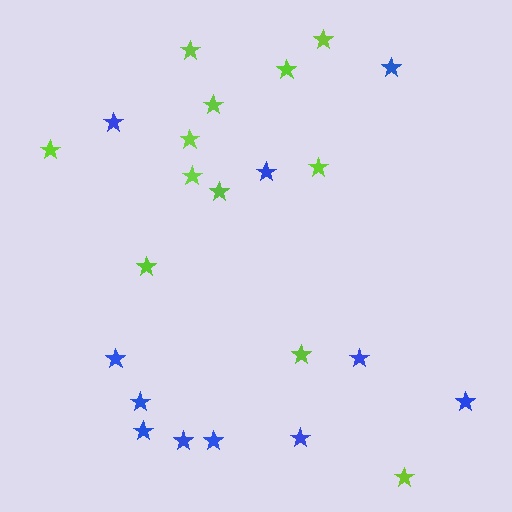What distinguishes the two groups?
There are 2 groups: one group of lime stars (12) and one group of blue stars (11).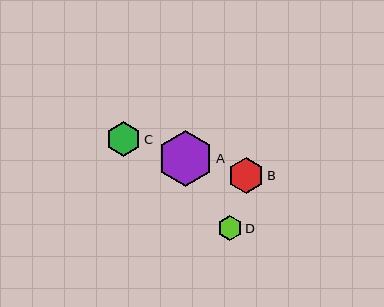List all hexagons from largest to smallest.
From largest to smallest: A, B, C, D.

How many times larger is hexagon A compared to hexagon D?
Hexagon A is approximately 2.2 times the size of hexagon D.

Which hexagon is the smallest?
Hexagon D is the smallest with a size of approximately 25 pixels.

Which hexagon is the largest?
Hexagon A is the largest with a size of approximately 56 pixels.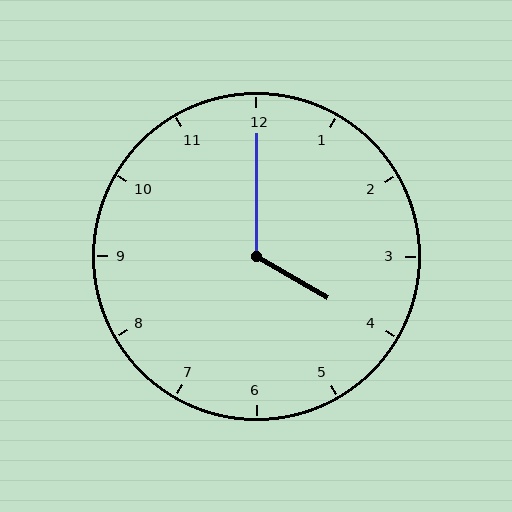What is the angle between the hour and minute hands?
Approximately 120 degrees.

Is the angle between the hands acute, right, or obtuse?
It is obtuse.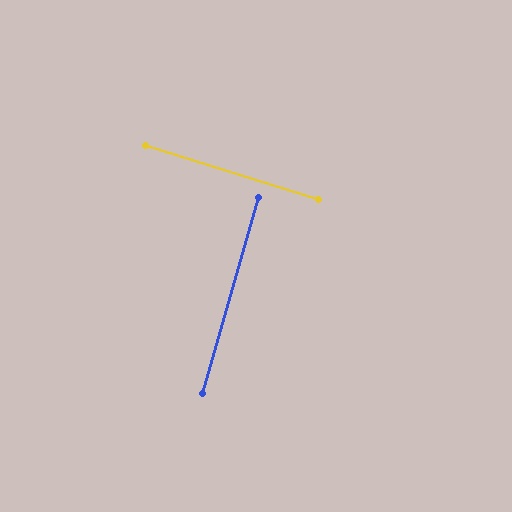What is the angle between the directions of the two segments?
Approximately 88 degrees.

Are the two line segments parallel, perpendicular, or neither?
Perpendicular — they meet at approximately 88°.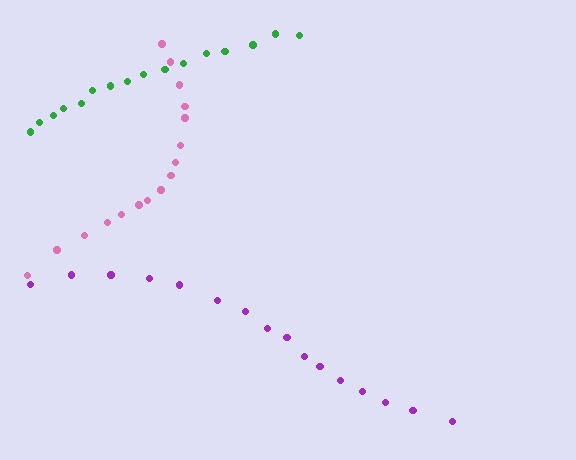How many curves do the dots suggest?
There are 3 distinct paths.